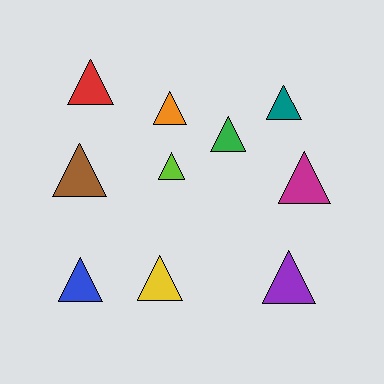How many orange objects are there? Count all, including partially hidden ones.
There is 1 orange object.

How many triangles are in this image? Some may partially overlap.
There are 10 triangles.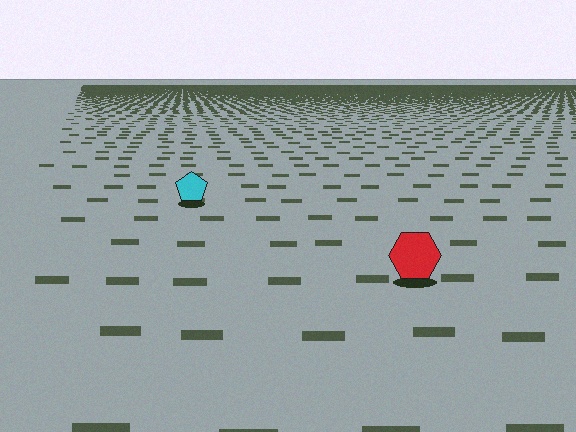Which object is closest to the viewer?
The red hexagon is closest. The texture marks near it are larger and more spread out.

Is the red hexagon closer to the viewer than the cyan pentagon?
Yes. The red hexagon is closer — you can tell from the texture gradient: the ground texture is coarser near it.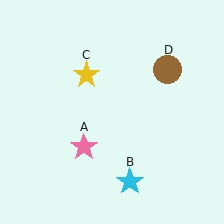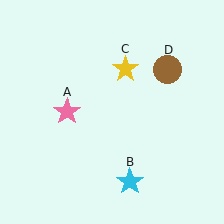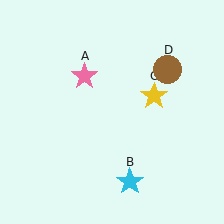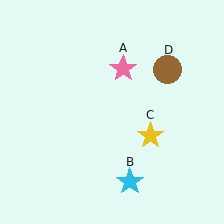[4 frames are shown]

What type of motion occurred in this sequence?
The pink star (object A), yellow star (object C) rotated clockwise around the center of the scene.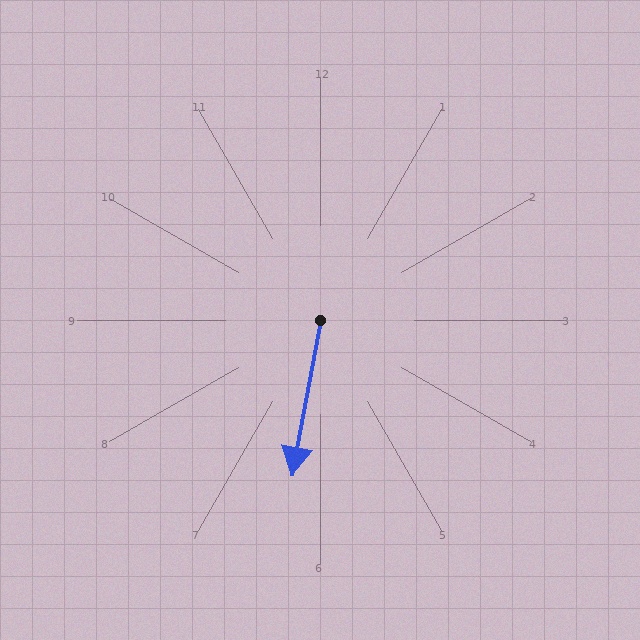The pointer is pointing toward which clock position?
Roughly 6 o'clock.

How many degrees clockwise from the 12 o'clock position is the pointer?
Approximately 190 degrees.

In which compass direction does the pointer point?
South.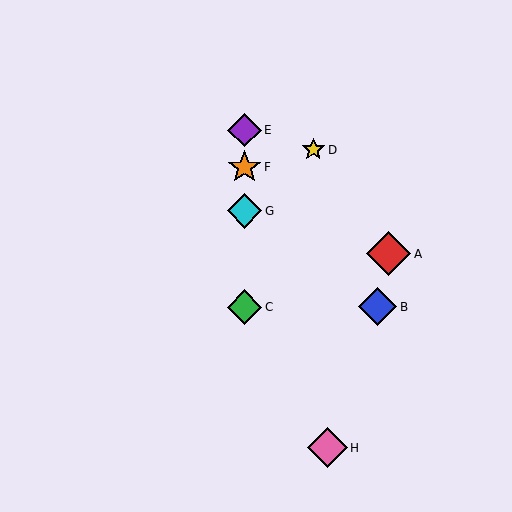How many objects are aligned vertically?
4 objects (C, E, F, G) are aligned vertically.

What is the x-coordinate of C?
Object C is at x≈245.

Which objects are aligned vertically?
Objects C, E, F, G are aligned vertically.